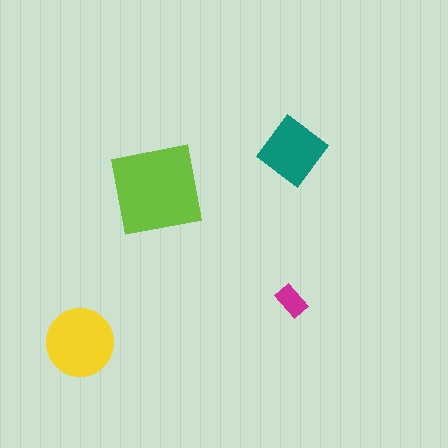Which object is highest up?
The teal diamond is topmost.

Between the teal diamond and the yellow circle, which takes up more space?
The yellow circle.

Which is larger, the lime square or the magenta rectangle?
The lime square.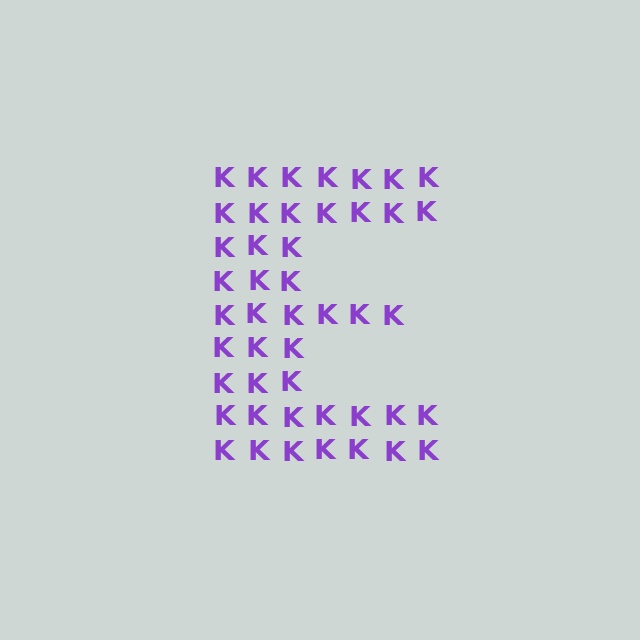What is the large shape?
The large shape is the letter E.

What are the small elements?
The small elements are letter K's.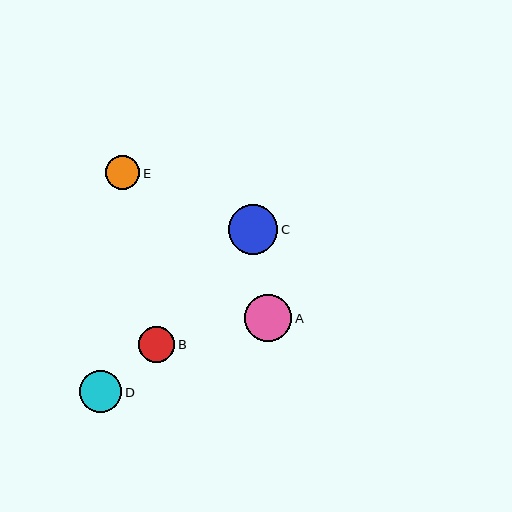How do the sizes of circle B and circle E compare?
Circle B and circle E are approximately the same size.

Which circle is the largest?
Circle C is the largest with a size of approximately 49 pixels.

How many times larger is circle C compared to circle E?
Circle C is approximately 1.4 times the size of circle E.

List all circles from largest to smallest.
From largest to smallest: C, A, D, B, E.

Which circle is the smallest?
Circle E is the smallest with a size of approximately 34 pixels.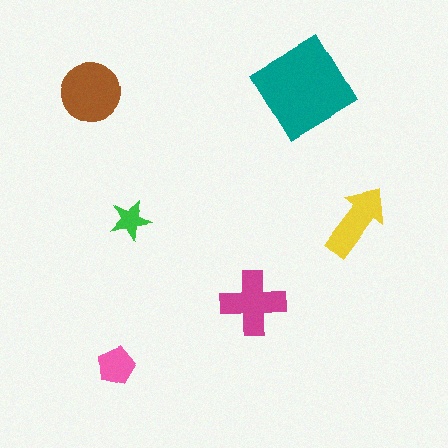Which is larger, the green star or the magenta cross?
The magenta cross.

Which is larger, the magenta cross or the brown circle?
The brown circle.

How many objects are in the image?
There are 6 objects in the image.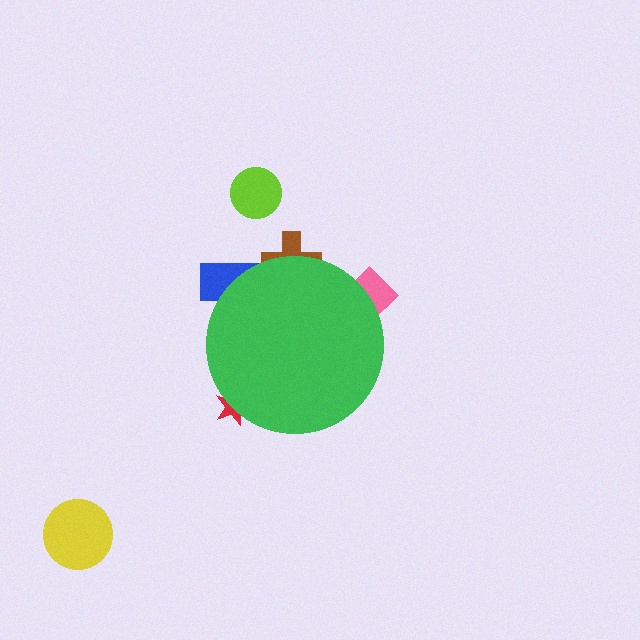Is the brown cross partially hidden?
Yes, the brown cross is partially hidden behind the green circle.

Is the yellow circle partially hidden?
No, the yellow circle is fully visible.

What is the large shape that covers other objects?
A green circle.